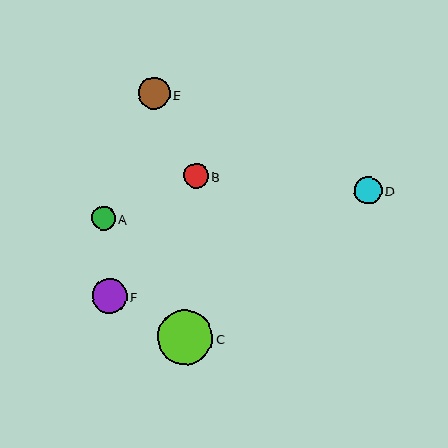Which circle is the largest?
Circle C is the largest with a size of approximately 55 pixels.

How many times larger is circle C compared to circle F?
Circle C is approximately 1.6 times the size of circle F.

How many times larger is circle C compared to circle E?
Circle C is approximately 1.8 times the size of circle E.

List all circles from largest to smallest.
From largest to smallest: C, F, E, D, B, A.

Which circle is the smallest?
Circle A is the smallest with a size of approximately 24 pixels.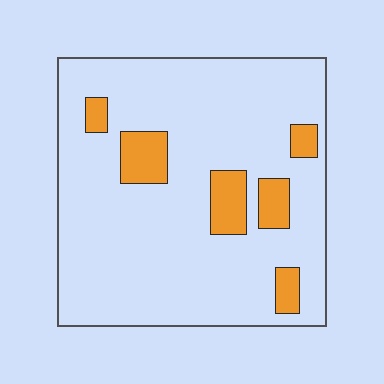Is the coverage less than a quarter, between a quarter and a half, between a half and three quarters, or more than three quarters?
Less than a quarter.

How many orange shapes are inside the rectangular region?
6.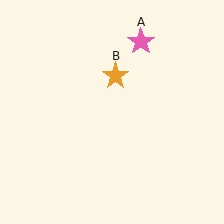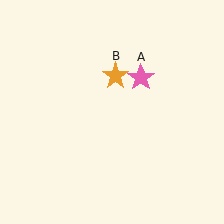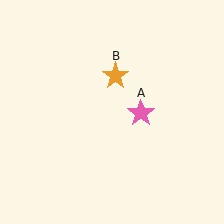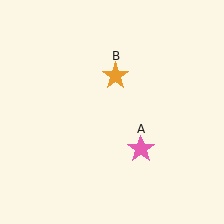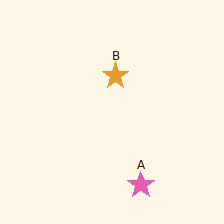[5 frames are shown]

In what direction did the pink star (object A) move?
The pink star (object A) moved down.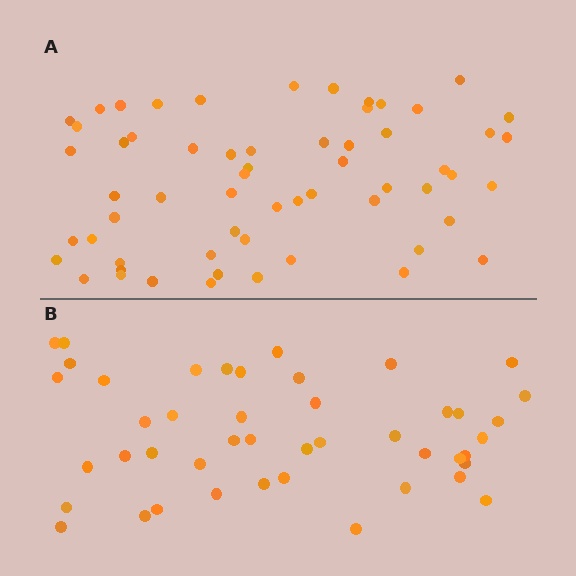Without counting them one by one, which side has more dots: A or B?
Region A (the top region) has more dots.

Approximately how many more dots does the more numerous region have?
Region A has approximately 15 more dots than region B.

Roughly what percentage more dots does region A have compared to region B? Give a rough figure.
About 35% more.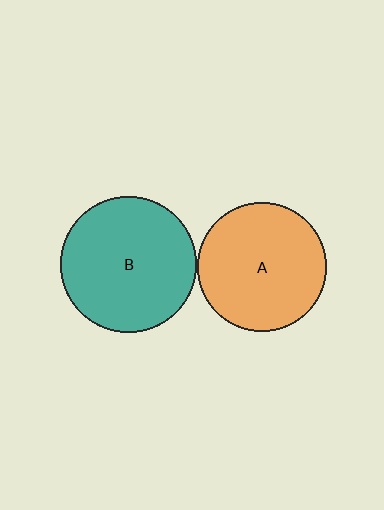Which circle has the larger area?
Circle B (teal).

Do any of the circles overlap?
No, none of the circles overlap.